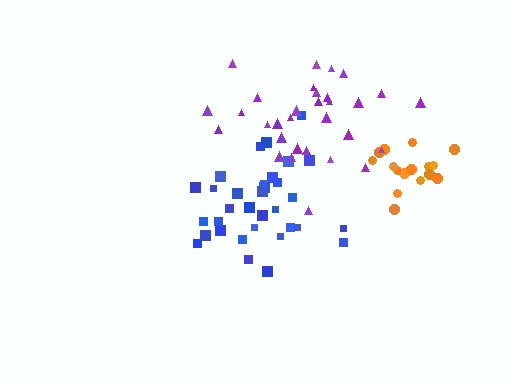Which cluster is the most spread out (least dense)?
Purple.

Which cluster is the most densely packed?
Orange.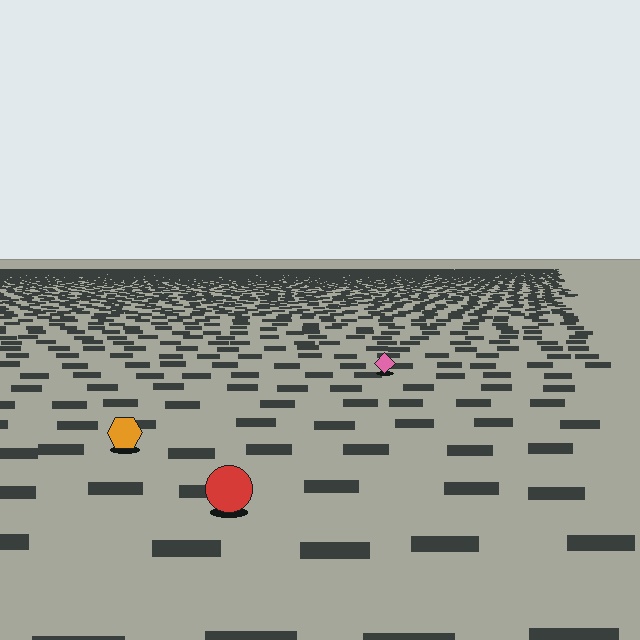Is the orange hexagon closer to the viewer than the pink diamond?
Yes. The orange hexagon is closer — you can tell from the texture gradient: the ground texture is coarser near it.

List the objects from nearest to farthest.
From nearest to farthest: the red circle, the orange hexagon, the pink diamond.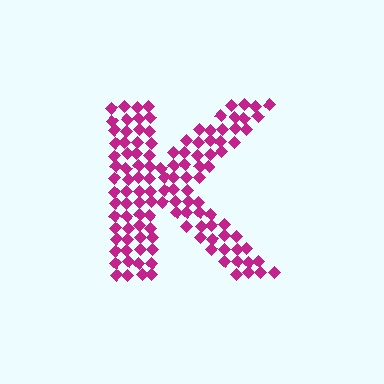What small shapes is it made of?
It is made of small diamonds.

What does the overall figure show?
The overall figure shows the letter K.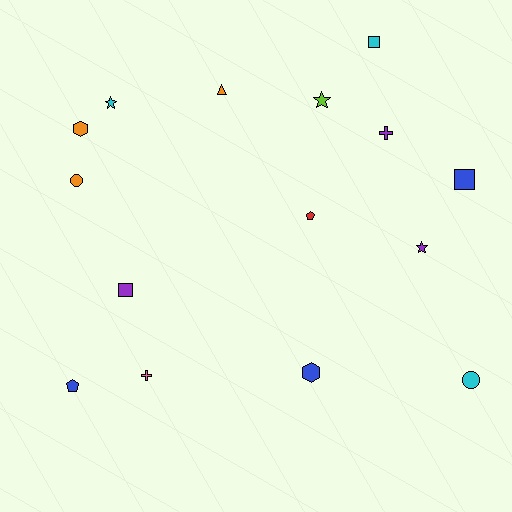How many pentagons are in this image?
There are 2 pentagons.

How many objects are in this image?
There are 15 objects.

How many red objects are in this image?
There is 1 red object.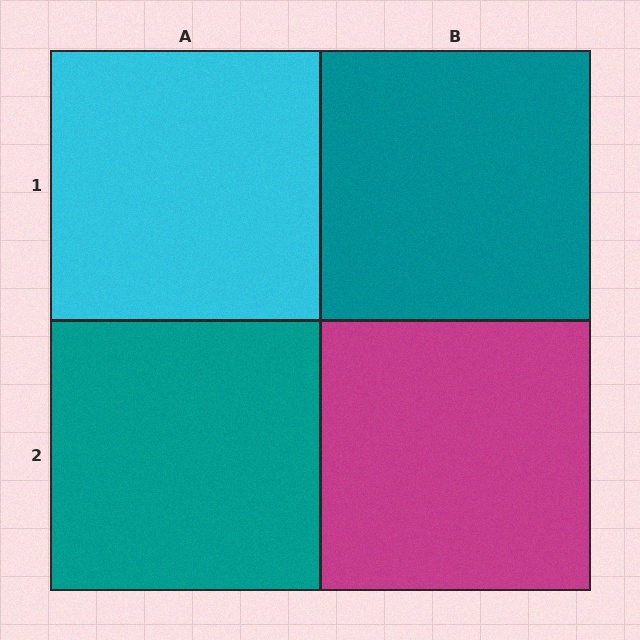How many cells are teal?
2 cells are teal.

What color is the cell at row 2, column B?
Magenta.